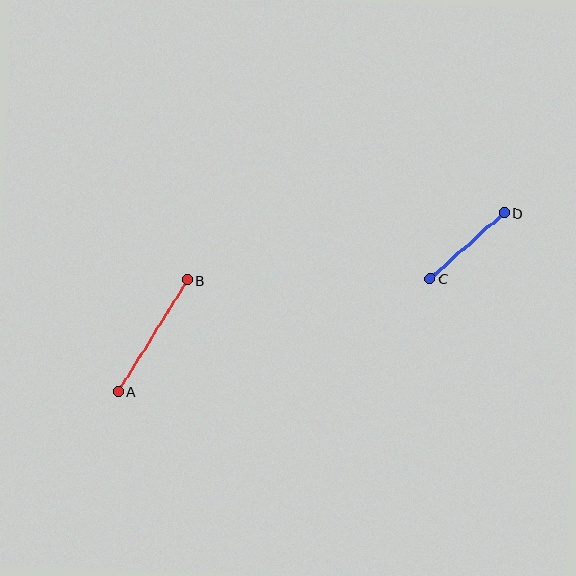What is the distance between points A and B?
The distance is approximately 131 pixels.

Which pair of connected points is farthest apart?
Points A and B are farthest apart.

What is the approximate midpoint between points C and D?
The midpoint is at approximately (467, 246) pixels.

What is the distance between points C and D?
The distance is approximately 99 pixels.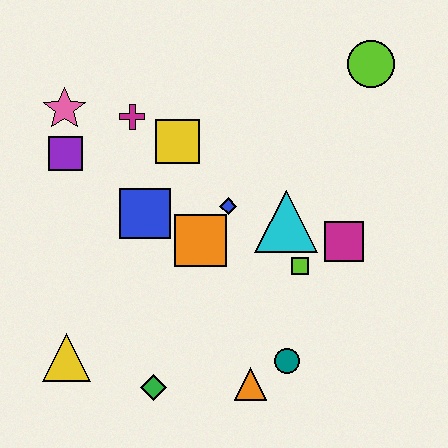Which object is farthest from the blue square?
The lime circle is farthest from the blue square.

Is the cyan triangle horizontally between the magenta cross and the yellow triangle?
No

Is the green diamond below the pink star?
Yes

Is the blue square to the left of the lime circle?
Yes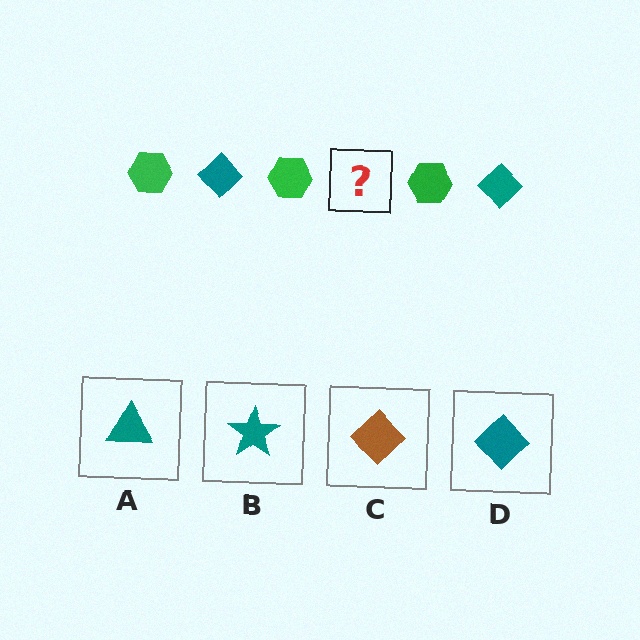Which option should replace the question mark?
Option D.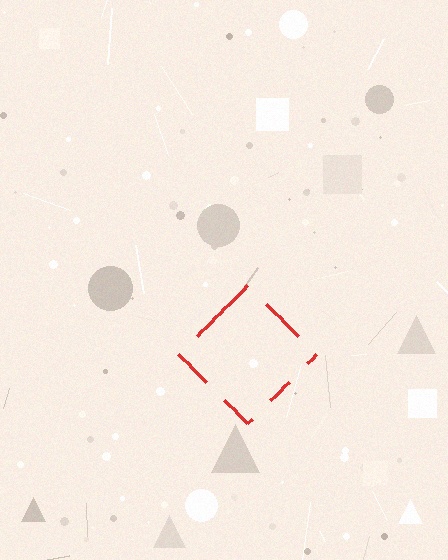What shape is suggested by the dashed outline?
The dashed outline suggests a diamond.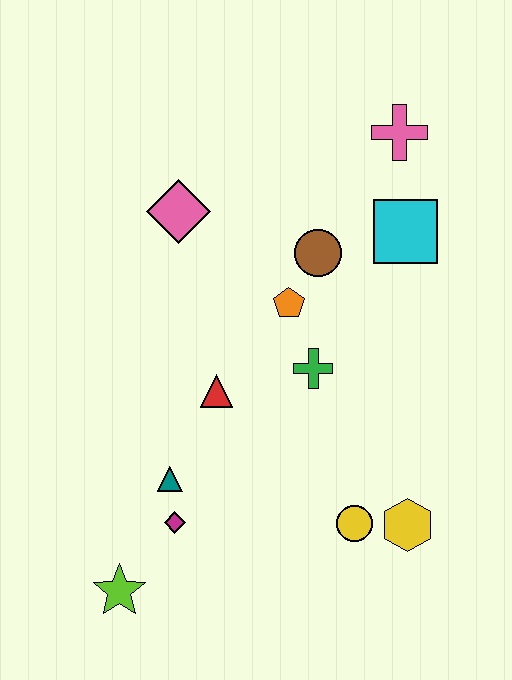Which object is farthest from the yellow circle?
The pink cross is farthest from the yellow circle.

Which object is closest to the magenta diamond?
The teal triangle is closest to the magenta diamond.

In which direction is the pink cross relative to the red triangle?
The pink cross is above the red triangle.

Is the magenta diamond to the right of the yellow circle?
No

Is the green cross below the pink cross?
Yes